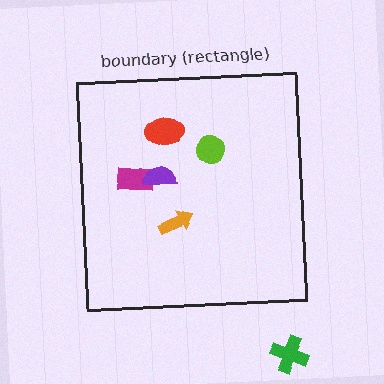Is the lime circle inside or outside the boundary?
Inside.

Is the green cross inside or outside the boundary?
Outside.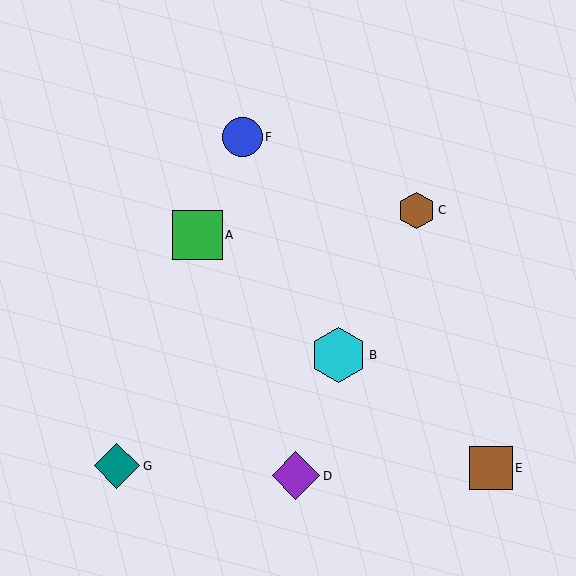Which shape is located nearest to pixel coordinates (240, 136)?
The blue circle (labeled F) at (243, 137) is nearest to that location.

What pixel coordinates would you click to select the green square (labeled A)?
Click at (197, 235) to select the green square A.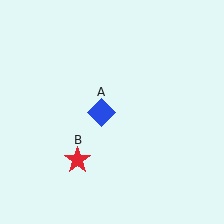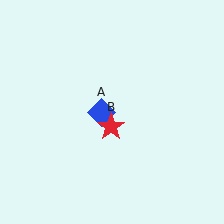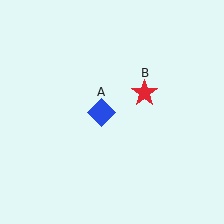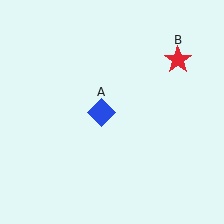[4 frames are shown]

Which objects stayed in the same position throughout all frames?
Blue diamond (object A) remained stationary.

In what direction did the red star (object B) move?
The red star (object B) moved up and to the right.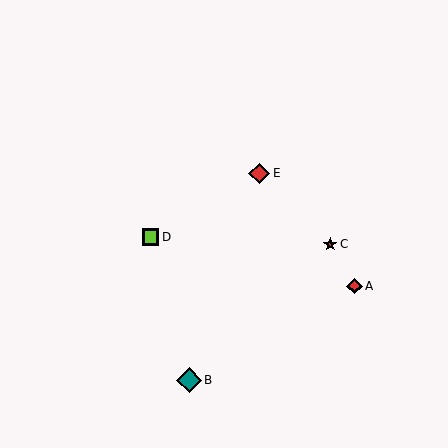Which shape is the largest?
The teal diamond (labeled B) is the largest.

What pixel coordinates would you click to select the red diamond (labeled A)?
Click at (355, 286) to select the red diamond A.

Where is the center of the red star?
The center of the red star is at (330, 244).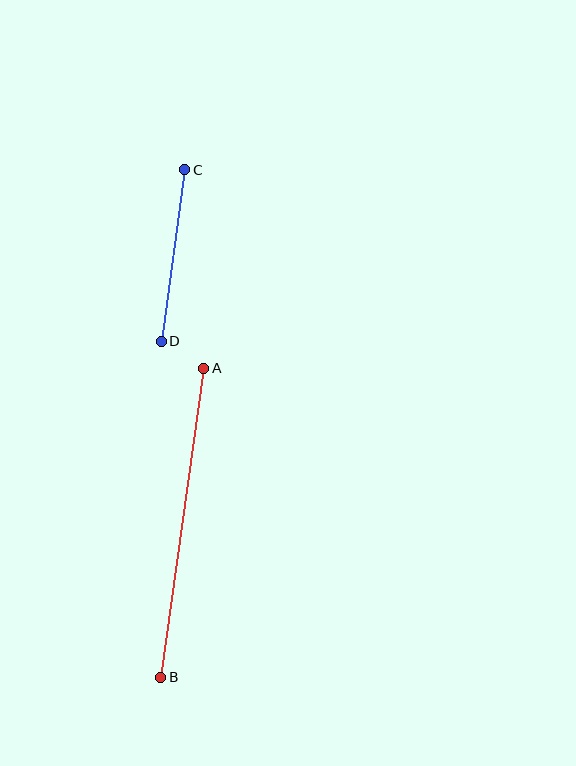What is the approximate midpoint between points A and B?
The midpoint is at approximately (182, 523) pixels.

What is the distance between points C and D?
The distance is approximately 173 pixels.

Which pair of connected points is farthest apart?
Points A and B are farthest apart.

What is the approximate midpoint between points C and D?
The midpoint is at approximately (173, 255) pixels.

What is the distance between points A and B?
The distance is approximately 312 pixels.